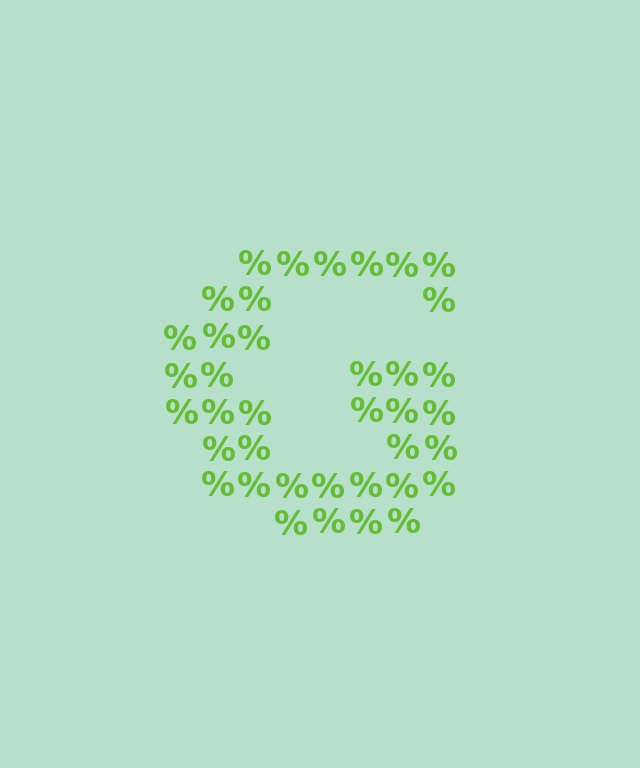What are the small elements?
The small elements are percent signs.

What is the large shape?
The large shape is the letter G.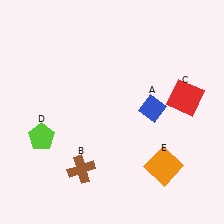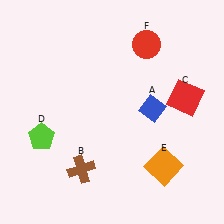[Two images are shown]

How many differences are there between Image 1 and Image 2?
There is 1 difference between the two images.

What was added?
A red circle (F) was added in Image 2.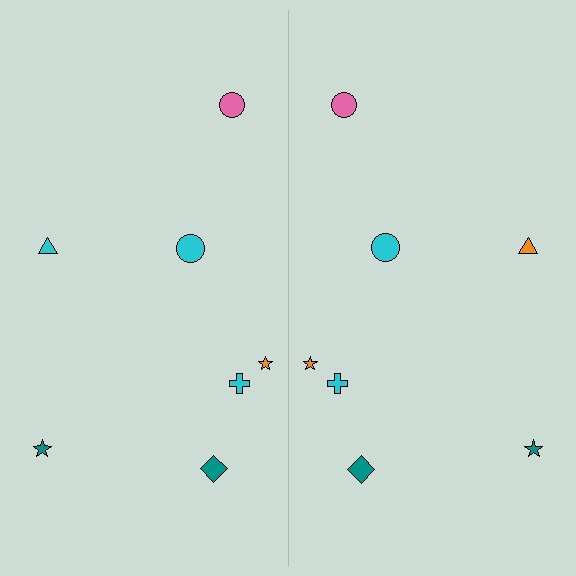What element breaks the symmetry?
The orange triangle on the right side breaks the symmetry — its mirror counterpart is cyan.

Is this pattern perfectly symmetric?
No, the pattern is not perfectly symmetric. The orange triangle on the right side breaks the symmetry — its mirror counterpart is cyan.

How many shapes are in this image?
There are 14 shapes in this image.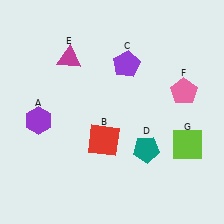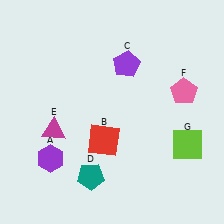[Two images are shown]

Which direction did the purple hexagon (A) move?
The purple hexagon (A) moved down.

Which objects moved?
The objects that moved are: the purple hexagon (A), the teal pentagon (D), the magenta triangle (E).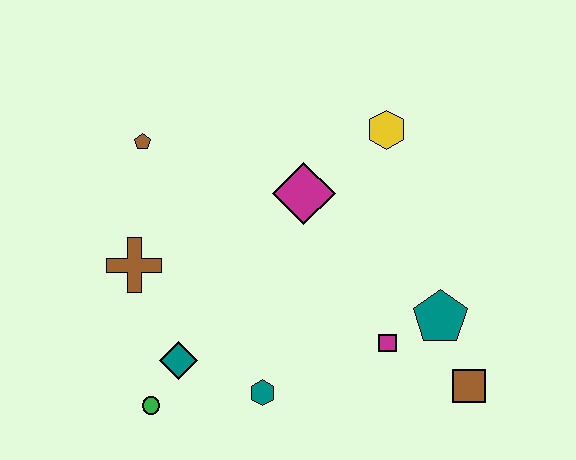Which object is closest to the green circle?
The teal diamond is closest to the green circle.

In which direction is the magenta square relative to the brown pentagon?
The magenta square is to the right of the brown pentagon.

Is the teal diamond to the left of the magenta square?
Yes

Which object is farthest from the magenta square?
The brown pentagon is farthest from the magenta square.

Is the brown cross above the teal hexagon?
Yes